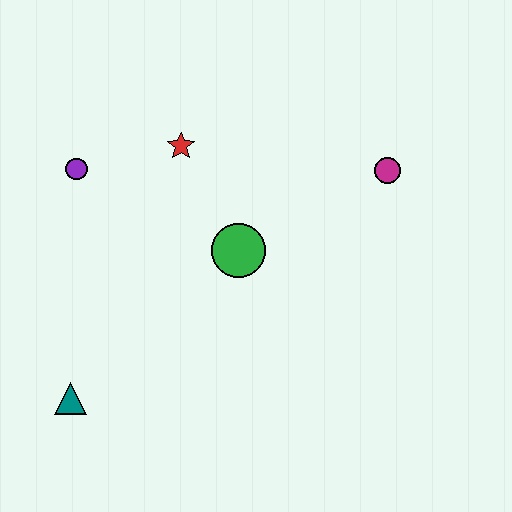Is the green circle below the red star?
Yes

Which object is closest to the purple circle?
The red star is closest to the purple circle.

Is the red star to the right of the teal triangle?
Yes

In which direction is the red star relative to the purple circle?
The red star is to the right of the purple circle.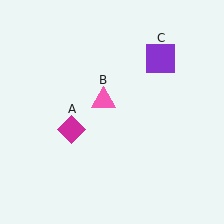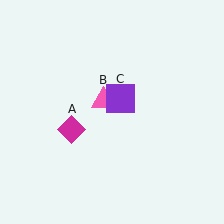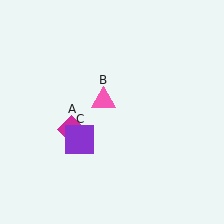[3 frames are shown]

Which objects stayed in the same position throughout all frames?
Magenta diamond (object A) and pink triangle (object B) remained stationary.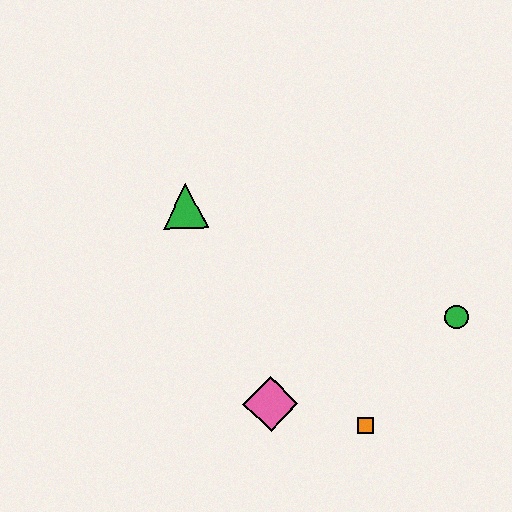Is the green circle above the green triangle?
No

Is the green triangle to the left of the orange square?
Yes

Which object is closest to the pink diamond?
The orange square is closest to the pink diamond.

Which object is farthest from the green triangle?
The green circle is farthest from the green triangle.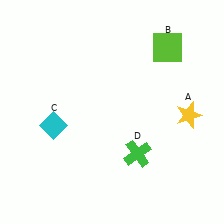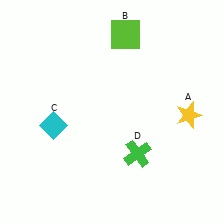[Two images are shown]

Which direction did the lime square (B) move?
The lime square (B) moved left.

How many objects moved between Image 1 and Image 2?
1 object moved between the two images.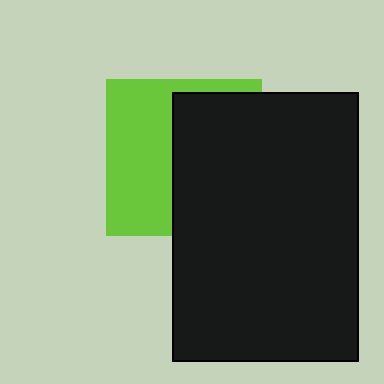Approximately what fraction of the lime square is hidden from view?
Roughly 53% of the lime square is hidden behind the black rectangle.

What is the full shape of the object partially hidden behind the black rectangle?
The partially hidden object is a lime square.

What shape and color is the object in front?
The object in front is a black rectangle.